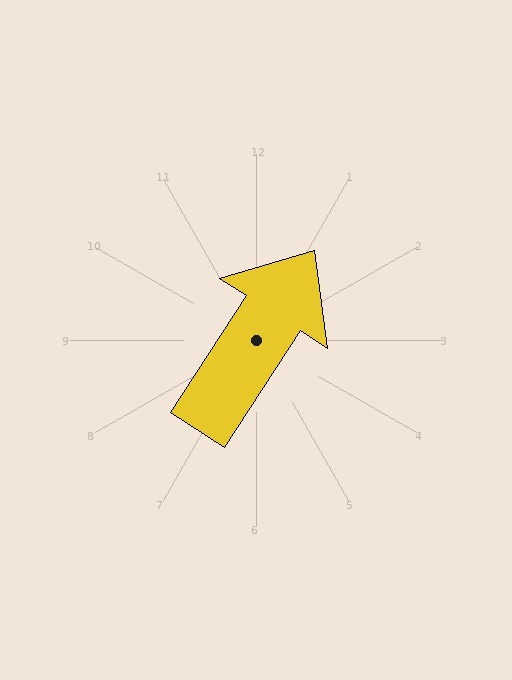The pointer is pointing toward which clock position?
Roughly 1 o'clock.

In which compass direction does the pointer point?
Northeast.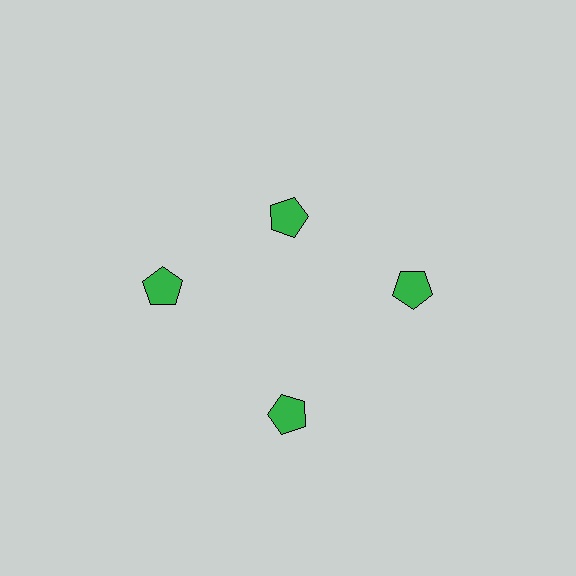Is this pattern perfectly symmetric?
No. The 4 green pentagons are arranged in a ring, but one element near the 12 o'clock position is pulled inward toward the center, breaking the 4-fold rotational symmetry.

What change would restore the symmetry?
The symmetry would be restored by moving it outward, back onto the ring so that all 4 pentagons sit at equal angles and equal distance from the center.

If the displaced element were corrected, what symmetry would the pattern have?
It would have 4-fold rotational symmetry — the pattern would map onto itself every 90 degrees.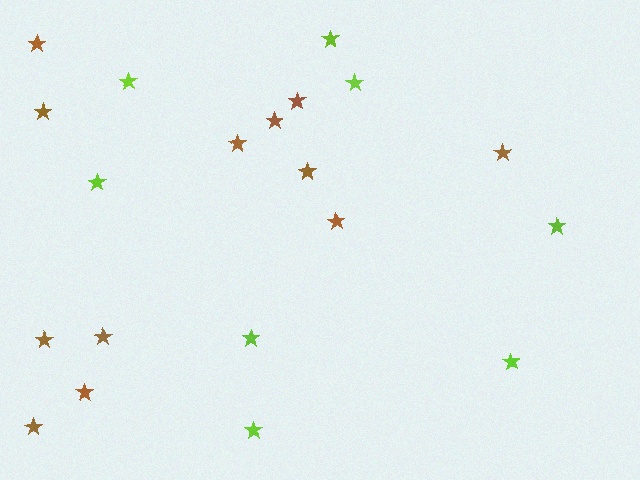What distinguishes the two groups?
There are 2 groups: one group of lime stars (8) and one group of brown stars (12).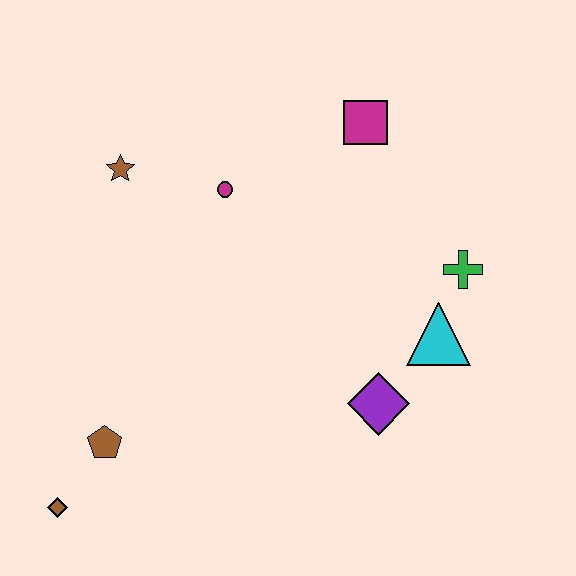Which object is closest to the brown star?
The magenta circle is closest to the brown star.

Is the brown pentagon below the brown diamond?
No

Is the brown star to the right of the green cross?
No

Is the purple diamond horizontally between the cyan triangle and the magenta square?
Yes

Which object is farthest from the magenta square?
The brown diamond is farthest from the magenta square.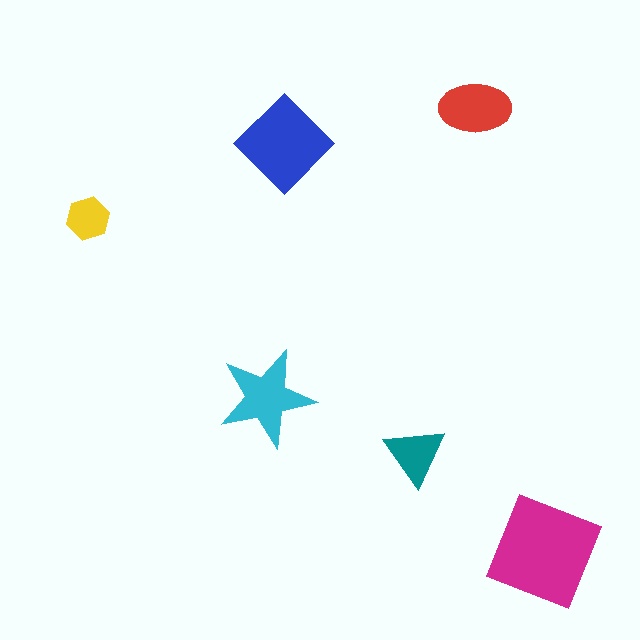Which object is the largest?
The magenta square.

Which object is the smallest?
The yellow hexagon.